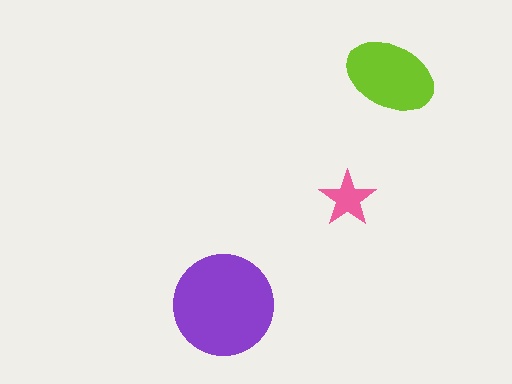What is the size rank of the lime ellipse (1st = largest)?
2nd.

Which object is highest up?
The lime ellipse is topmost.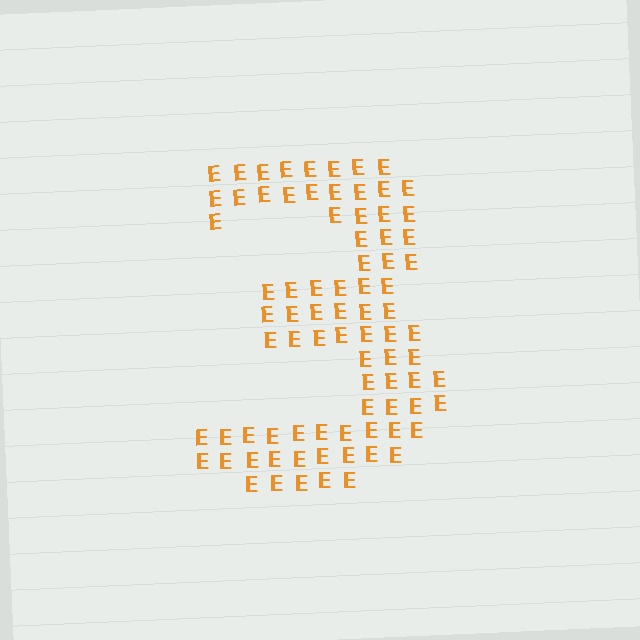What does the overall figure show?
The overall figure shows the digit 3.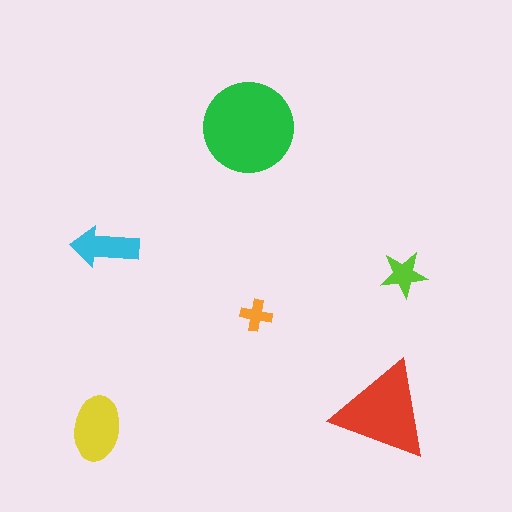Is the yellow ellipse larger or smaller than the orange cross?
Larger.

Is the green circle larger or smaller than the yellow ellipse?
Larger.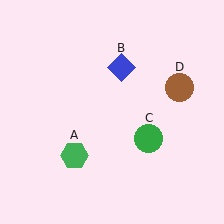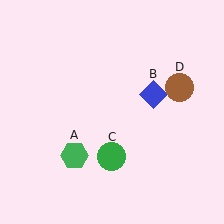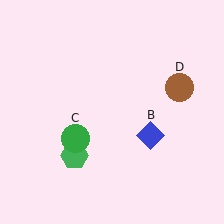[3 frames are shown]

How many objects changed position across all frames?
2 objects changed position: blue diamond (object B), green circle (object C).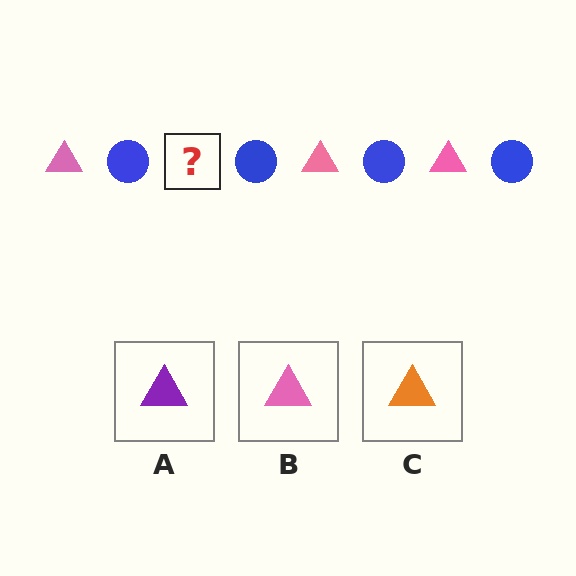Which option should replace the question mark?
Option B.